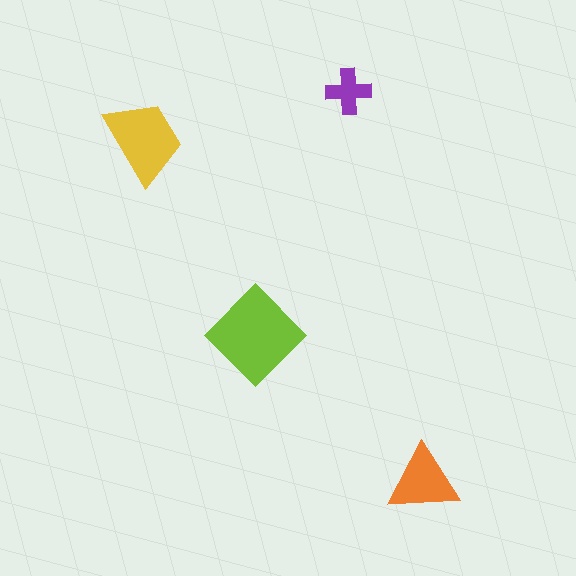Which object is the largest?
The lime diamond.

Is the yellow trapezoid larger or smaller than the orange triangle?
Larger.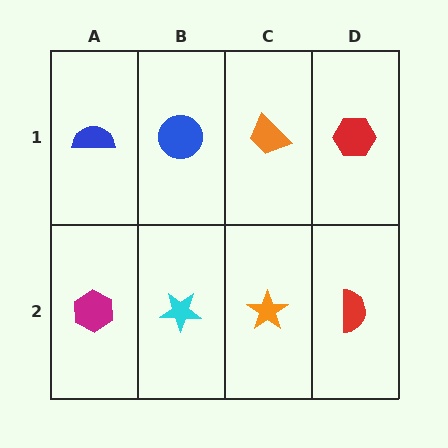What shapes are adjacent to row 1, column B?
A cyan star (row 2, column B), a blue semicircle (row 1, column A), an orange trapezoid (row 1, column C).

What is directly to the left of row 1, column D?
An orange trapezoid.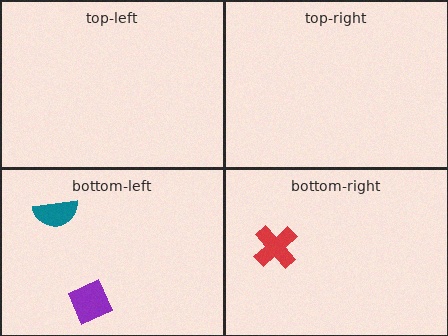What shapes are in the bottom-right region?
The red cross.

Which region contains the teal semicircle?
The bottom-left region.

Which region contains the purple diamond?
The bottom-left region.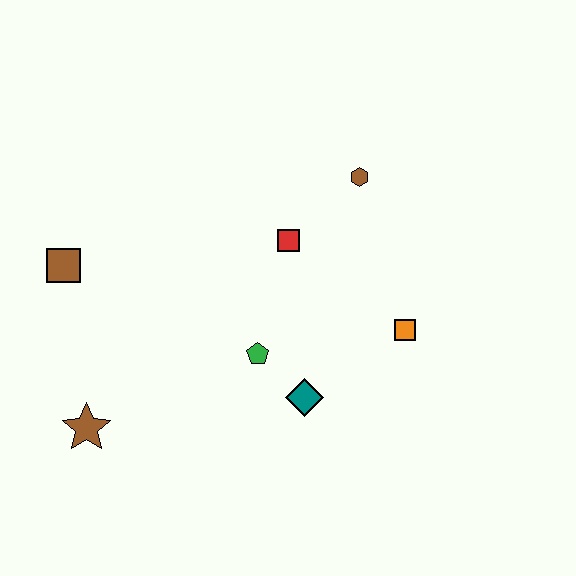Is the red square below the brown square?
No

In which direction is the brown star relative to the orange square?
The brown star is to the left of the orange square.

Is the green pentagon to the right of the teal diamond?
No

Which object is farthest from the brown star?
The brown hexagon is farthest from the brown star.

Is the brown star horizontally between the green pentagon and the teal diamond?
No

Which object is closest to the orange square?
The teal diamond is closest to the orange square.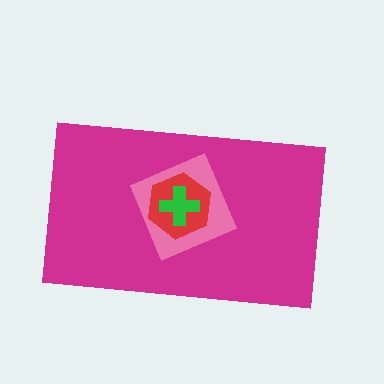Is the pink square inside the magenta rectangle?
Yes.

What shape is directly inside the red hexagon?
The green cross.